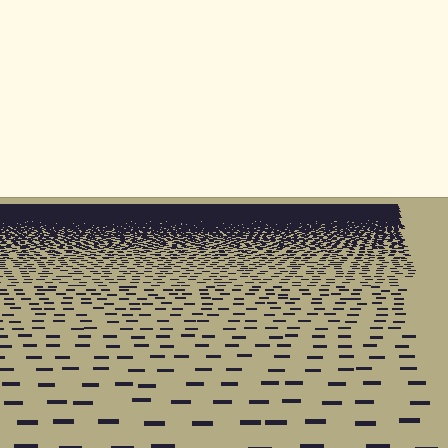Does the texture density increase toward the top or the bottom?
Density increases toward the top.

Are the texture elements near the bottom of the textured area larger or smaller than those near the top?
Larger. Near the bottom, elements are closer to the viewer and appear at a bigger on-screen size.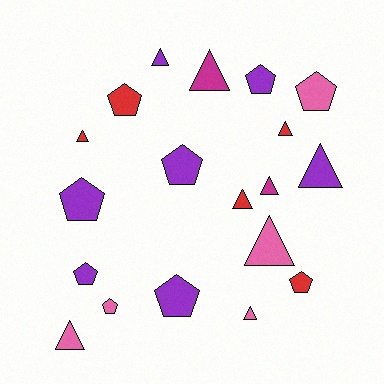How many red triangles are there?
There are 3 red triangles.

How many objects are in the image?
There are 19 objects.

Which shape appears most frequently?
Triangle, with 10 objects.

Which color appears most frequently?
Purple, with 7 objects.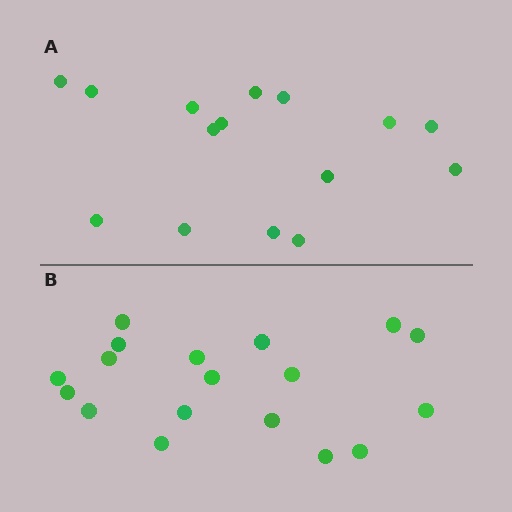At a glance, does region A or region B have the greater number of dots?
Region B (the bottom region) has more dots.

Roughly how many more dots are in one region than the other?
Region B has just a few more — roughly 2 or 3 more dots than region A.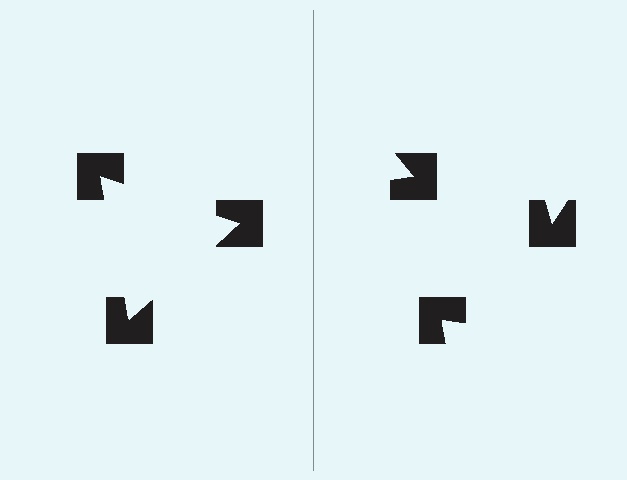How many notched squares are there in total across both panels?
6 — 3 on each side.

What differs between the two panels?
The notched squares are positioned identically on both sides; only the wedge orientations differ. On the left they align to a triangle; on the right they are misaligned.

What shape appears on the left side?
An illusory triangle.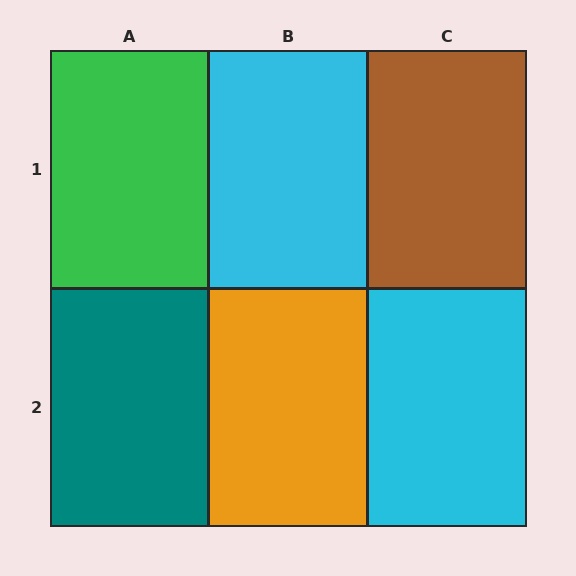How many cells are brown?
1 cell is brown.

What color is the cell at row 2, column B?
Orange.